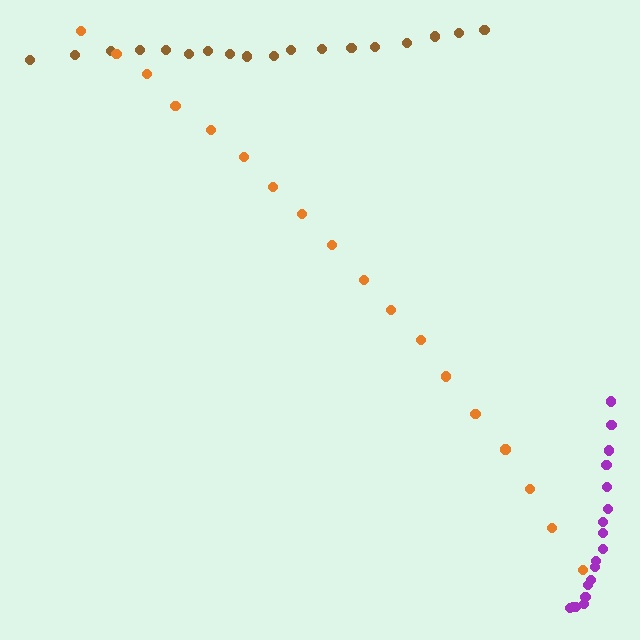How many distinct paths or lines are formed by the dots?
There are 3 distinct paths.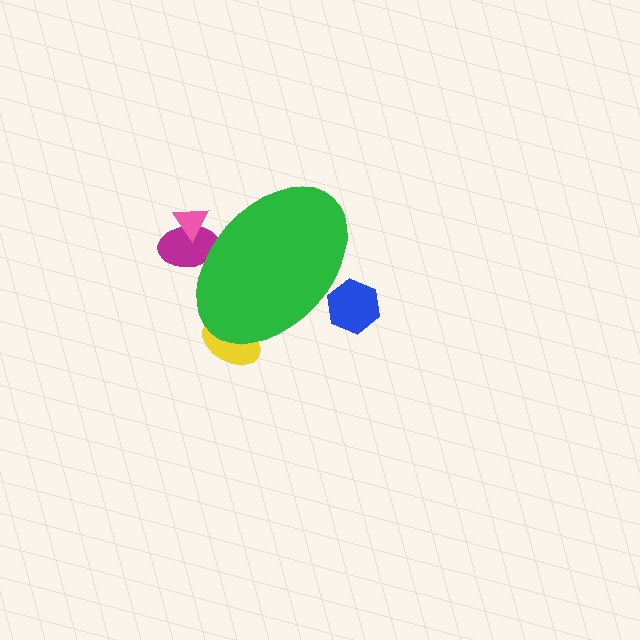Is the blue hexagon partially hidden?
Yes, the blue hexagon is partially hidden behind the green ellipse.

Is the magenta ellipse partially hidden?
Yes, the magenta ellipse is partially hidden behind the green ellipse.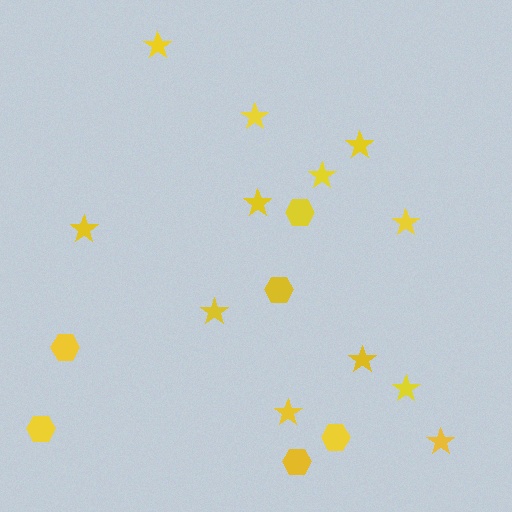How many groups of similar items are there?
There are 2 groups: one group of hexagons (6) and one group of stars (12).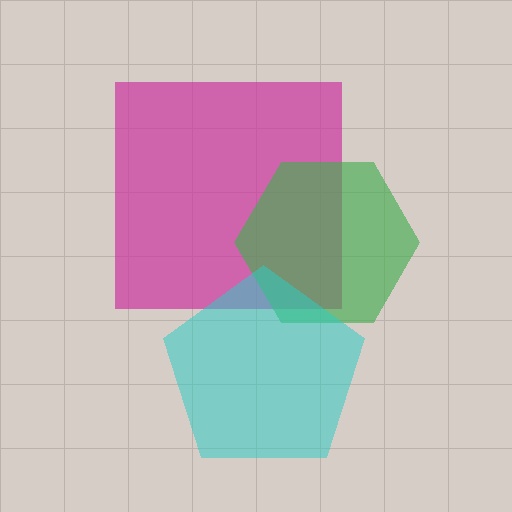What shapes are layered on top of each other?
The layered shapes are: a magenta square, a green hexagon, a cyan pentagon.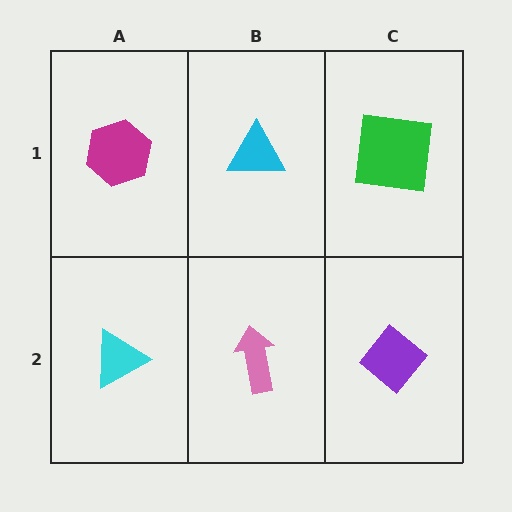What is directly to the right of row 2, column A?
A pink arrow.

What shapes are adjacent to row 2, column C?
A green square (row 1, column C), a pink arrow (row 2, column B).